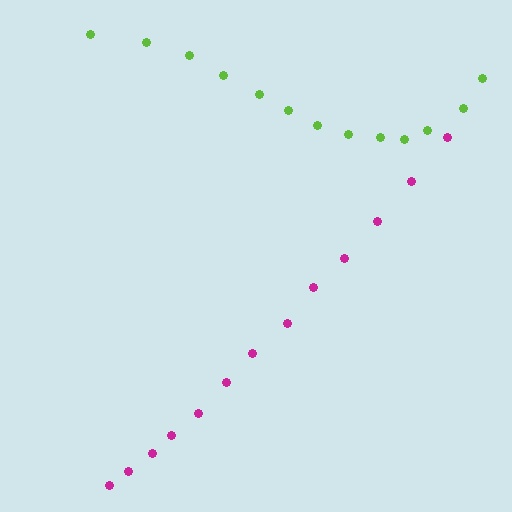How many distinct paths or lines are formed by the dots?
There are 2 distinct paths.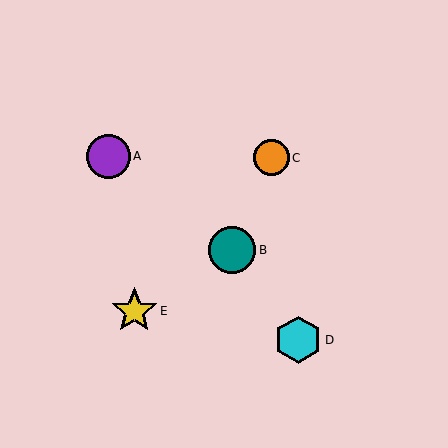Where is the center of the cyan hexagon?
The center of the cyan hexagon is at (298, 340).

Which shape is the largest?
The cyan hexagon (labeled D) is the largest.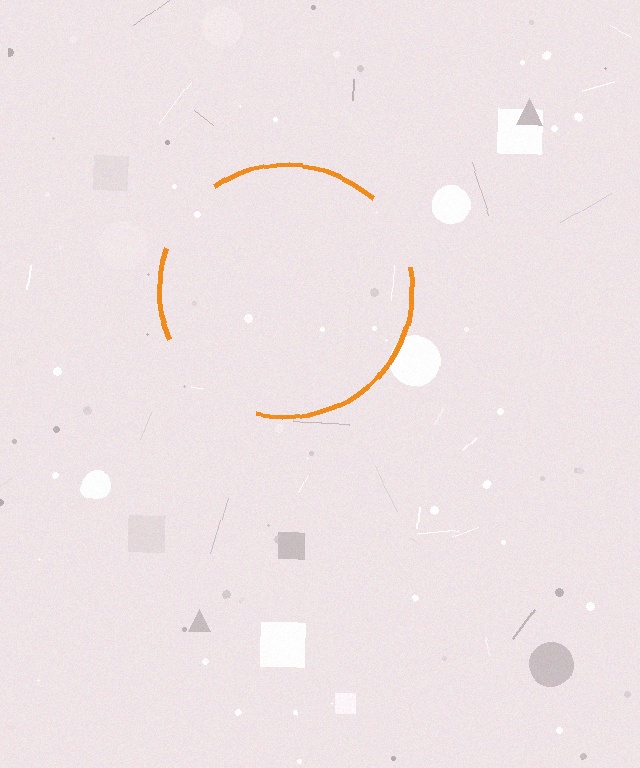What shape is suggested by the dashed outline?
The dashed outline suggests a circle.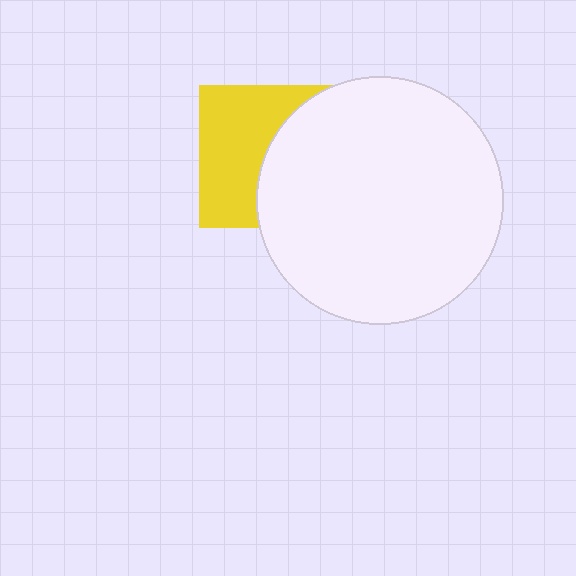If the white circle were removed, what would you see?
You would see the complete yellow square.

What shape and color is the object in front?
The object in front is a white circle.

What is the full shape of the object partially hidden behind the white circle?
The partially hidden object is a yellow square.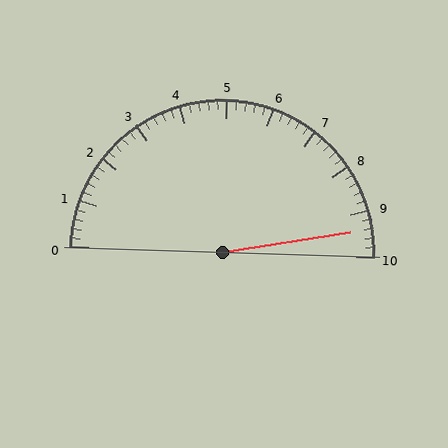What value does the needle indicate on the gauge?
The needle indicates approximately 9.4.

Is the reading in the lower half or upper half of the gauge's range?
The reading is in the upper half of the range (0 to 10).